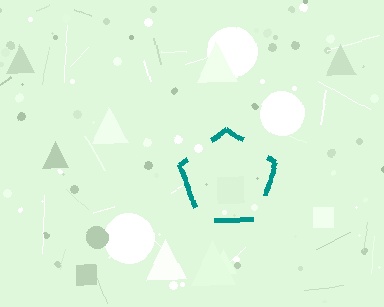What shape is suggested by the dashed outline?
The dashed outline suggests a pentagon.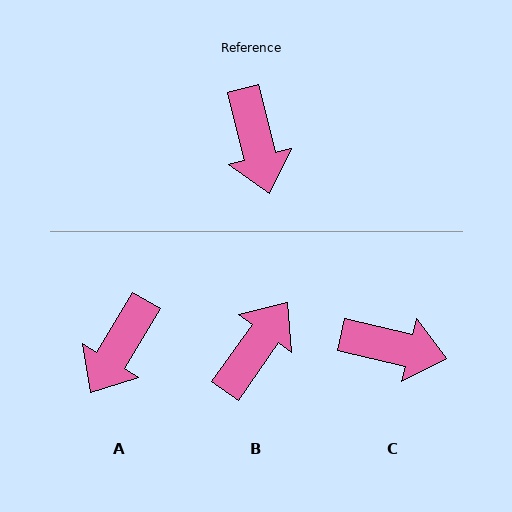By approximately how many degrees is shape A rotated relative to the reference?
Approximately 45 degrees clockwise.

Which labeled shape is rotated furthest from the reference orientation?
B, about 131 degrees away.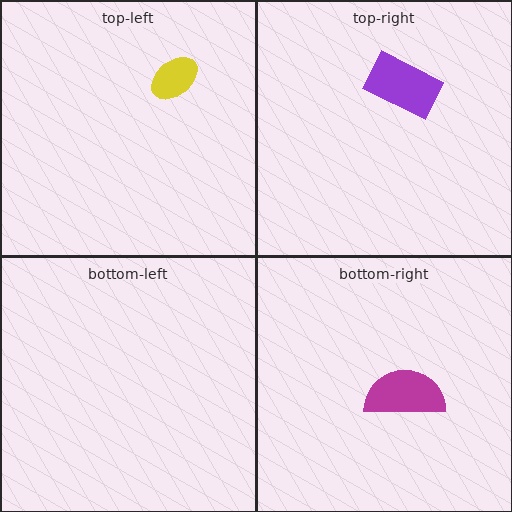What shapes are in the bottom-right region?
The magenta semicircle.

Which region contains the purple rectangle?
The top-right region.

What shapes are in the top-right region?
The purple rectangle.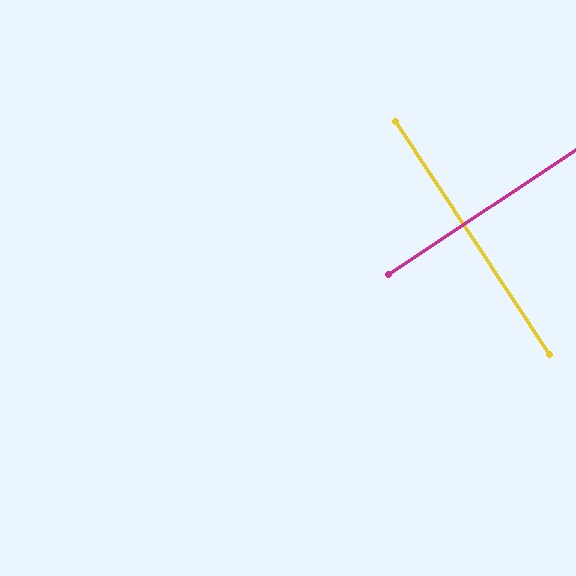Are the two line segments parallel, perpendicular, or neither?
Perpendicular — they meet at approximately 90°.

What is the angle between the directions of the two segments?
Approximately 90 degrees.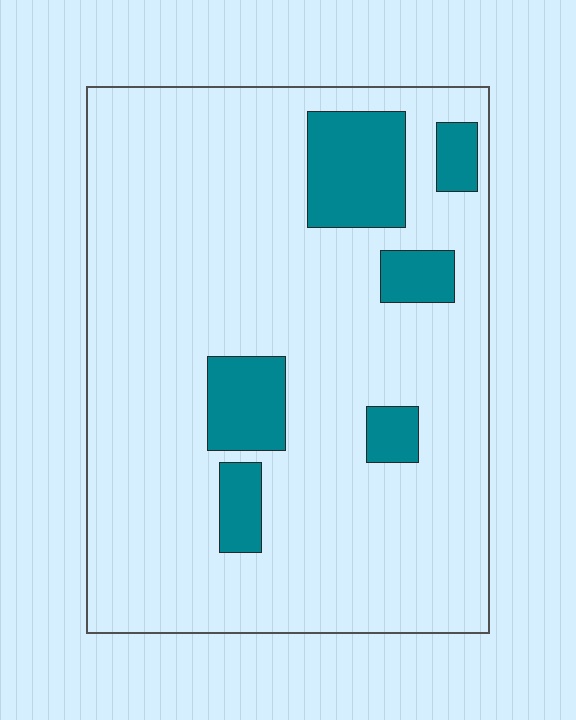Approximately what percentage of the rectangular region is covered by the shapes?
Approximately 15%.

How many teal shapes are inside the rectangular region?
6.